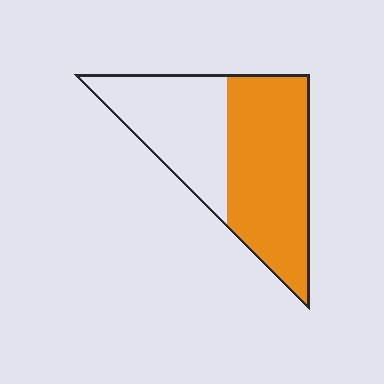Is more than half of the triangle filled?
Yes.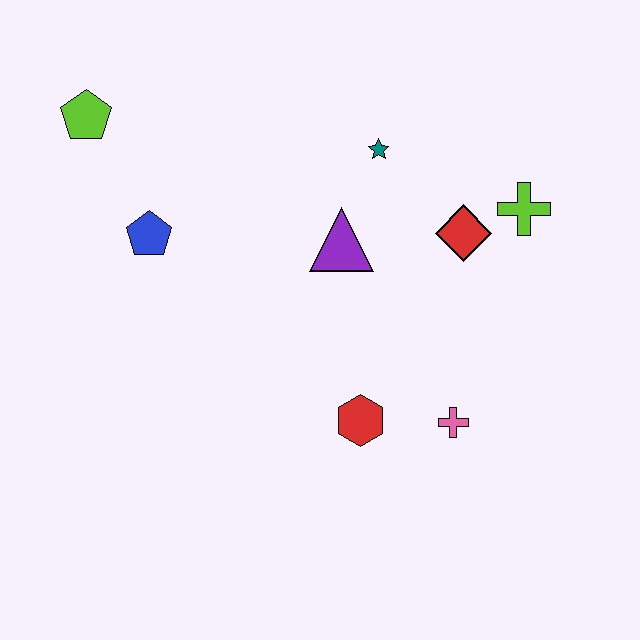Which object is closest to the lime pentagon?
The blue pentagon is closest to the lime pentagon.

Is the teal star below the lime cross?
No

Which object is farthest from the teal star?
The lime pentagon is farthest from the teal star.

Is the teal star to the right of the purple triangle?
Yes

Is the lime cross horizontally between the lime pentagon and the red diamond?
No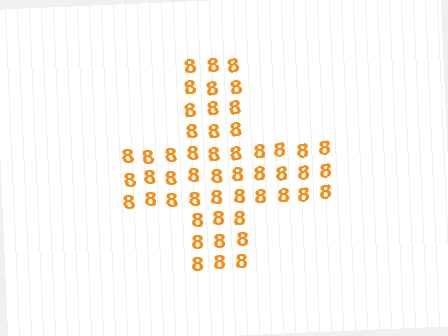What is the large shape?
The large shape is a cross.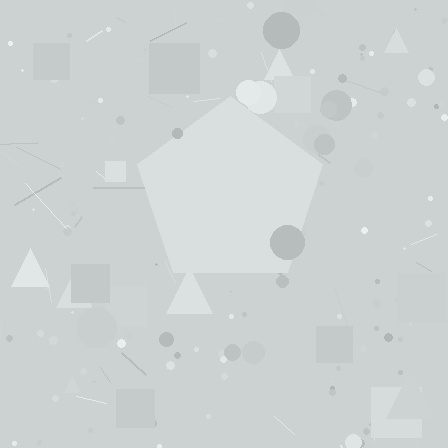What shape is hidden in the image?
A pentagon is hidden in the image.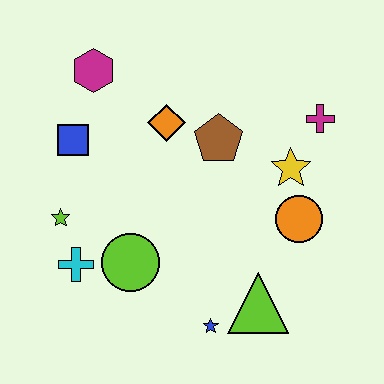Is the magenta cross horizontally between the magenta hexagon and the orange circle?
No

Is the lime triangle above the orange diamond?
No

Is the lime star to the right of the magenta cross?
No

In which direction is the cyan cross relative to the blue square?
The cyan cross is below the blue square.